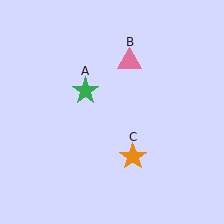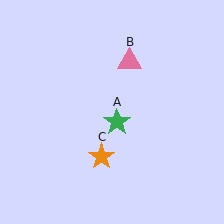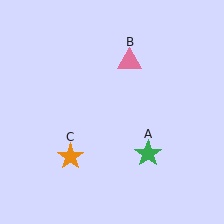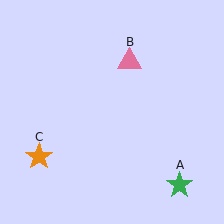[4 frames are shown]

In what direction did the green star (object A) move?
The green star (object A) moved down and to the right.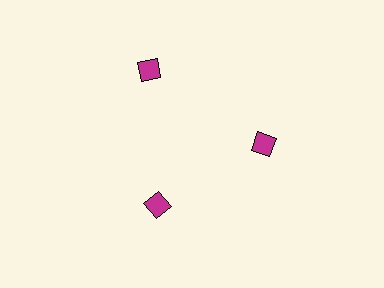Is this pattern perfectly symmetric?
No. The 3 magenta diamonds are arranged in a ring, but one element near the 11 o'clock position is pushed outward from the center, breaking the 3-fold rotational symmetry.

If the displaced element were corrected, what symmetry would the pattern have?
It would have 3-fold rotational symmetry — the pattern would map onto itself every 120 degrees.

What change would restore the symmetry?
The symmetry would be restored by moving it inward, back onto the ring so that all 3 diamonds sit at equal angles and equal distance from the center.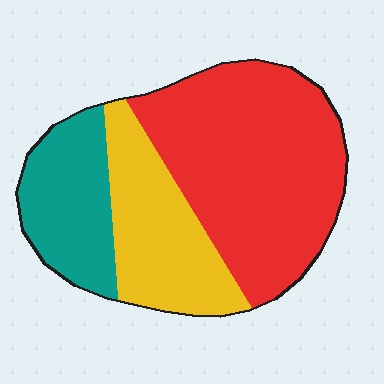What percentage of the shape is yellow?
Yellow covers 26% of the shape.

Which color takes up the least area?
Teal, at roughly 20%.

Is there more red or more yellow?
Red.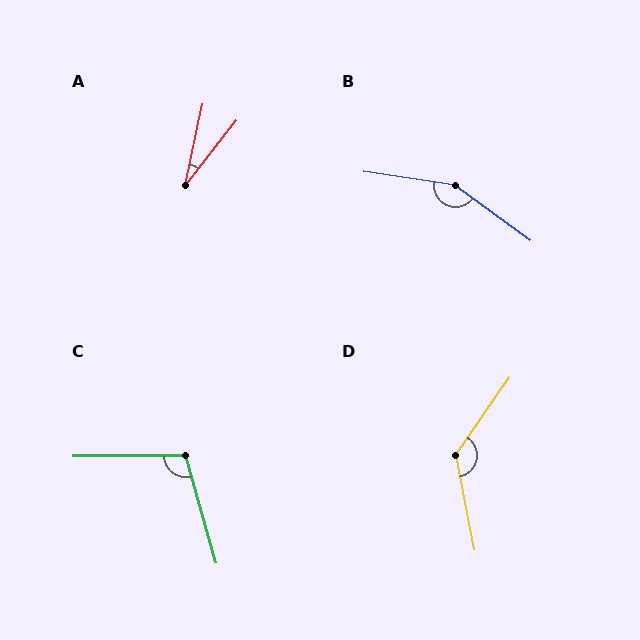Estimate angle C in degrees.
Approximately 105 degrees.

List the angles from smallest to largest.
A (26°), C (105°), D (134°), B (152°).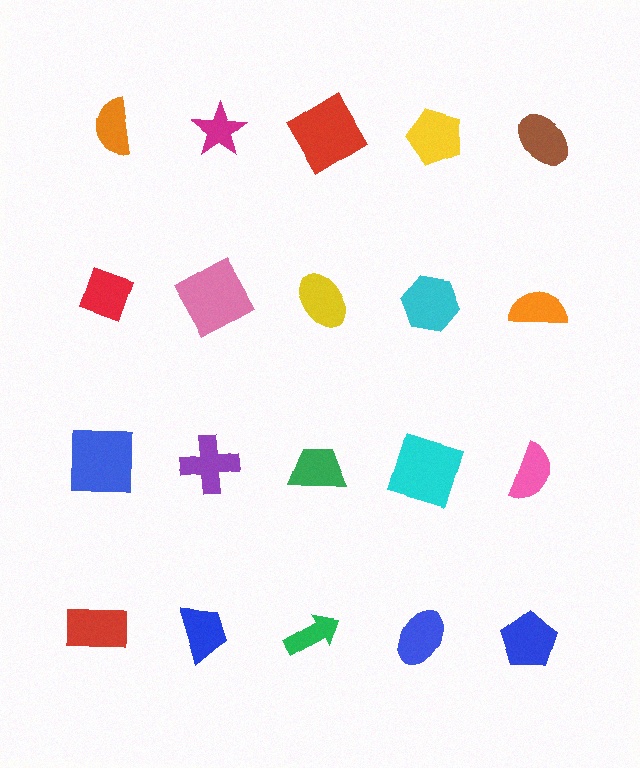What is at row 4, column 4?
A blue ellipse.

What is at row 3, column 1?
A blue square.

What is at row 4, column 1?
A red rectangle.